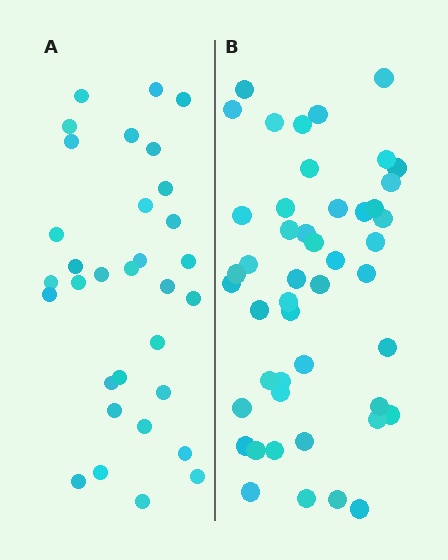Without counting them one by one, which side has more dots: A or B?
Region B (the right region) has more dots.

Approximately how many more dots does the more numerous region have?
Region B has approximately 15 more dots than region A.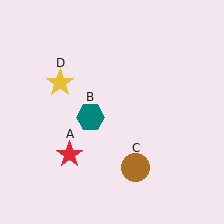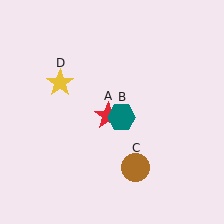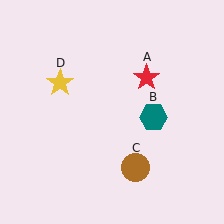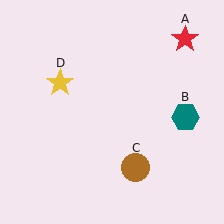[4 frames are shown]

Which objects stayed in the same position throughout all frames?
Brown circle (object C) and yellow star (object D) remained stationary.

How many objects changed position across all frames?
2 objects changed position: red star (object A), teal hexagon (object B).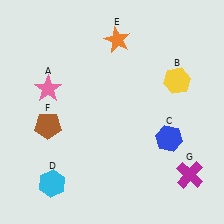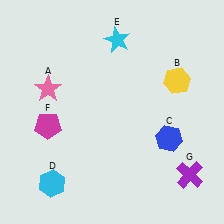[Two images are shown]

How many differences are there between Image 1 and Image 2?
There are 3 differences between the two images.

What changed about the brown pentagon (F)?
In Image 1, F is brown. In Image 2, it changed to magenta.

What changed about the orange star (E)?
In Image 1, E is orange. In Image 2, it changed to cyan.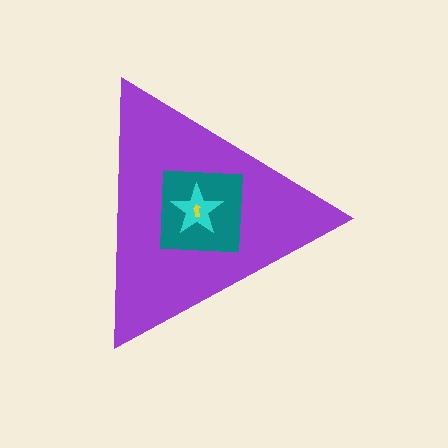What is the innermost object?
The yellow arrow.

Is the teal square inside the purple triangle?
Yes.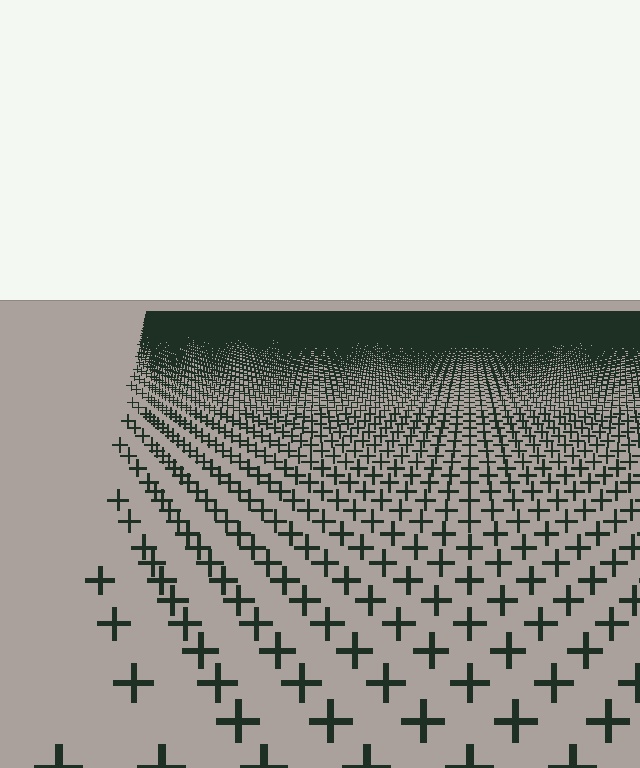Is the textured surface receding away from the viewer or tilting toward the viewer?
The surface is receding away from the viewer. Texture elements get smaller and denser toward the top.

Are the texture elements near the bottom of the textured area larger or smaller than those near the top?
Larger. Near the bottom, elements are closer to the viewer and appear at a bigger on-screen size.